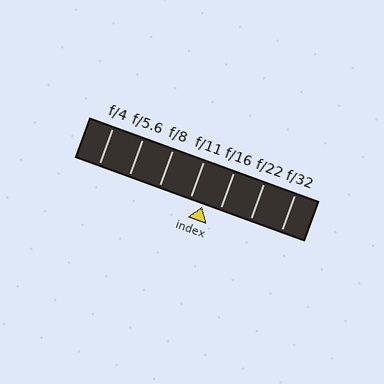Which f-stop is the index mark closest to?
The index mark is closest to f/11.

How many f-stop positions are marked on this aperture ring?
There are 7 f-stop positions marked.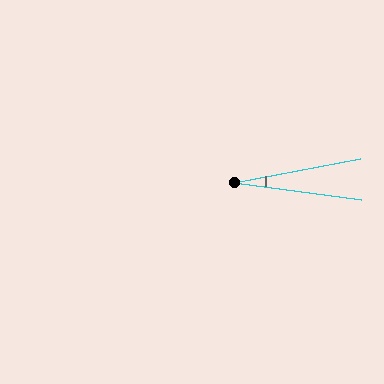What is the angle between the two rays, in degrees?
Approximately 19 degrees.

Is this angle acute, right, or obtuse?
It is acute.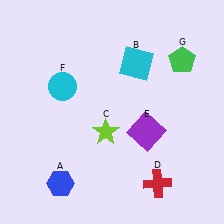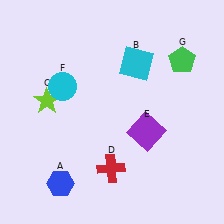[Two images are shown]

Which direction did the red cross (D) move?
The red cross (D) moved left.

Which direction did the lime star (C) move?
The lime star (C) moved left.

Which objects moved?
The objects that moved are: the lime star (C), the red cross (D).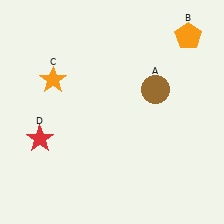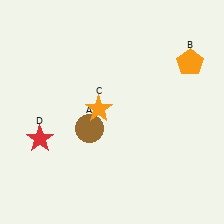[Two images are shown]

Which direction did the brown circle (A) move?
The brown circle (A) moved left.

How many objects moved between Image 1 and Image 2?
3 objects moved between the two images.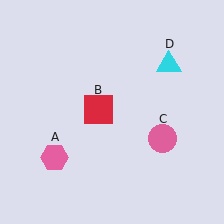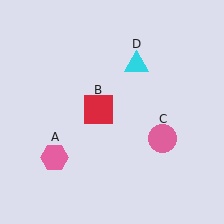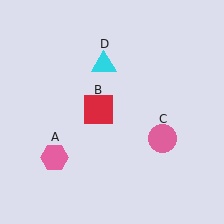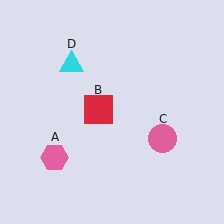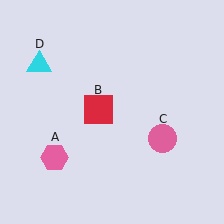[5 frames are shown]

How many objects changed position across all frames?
1 object changed position: cyan triangle (object D).